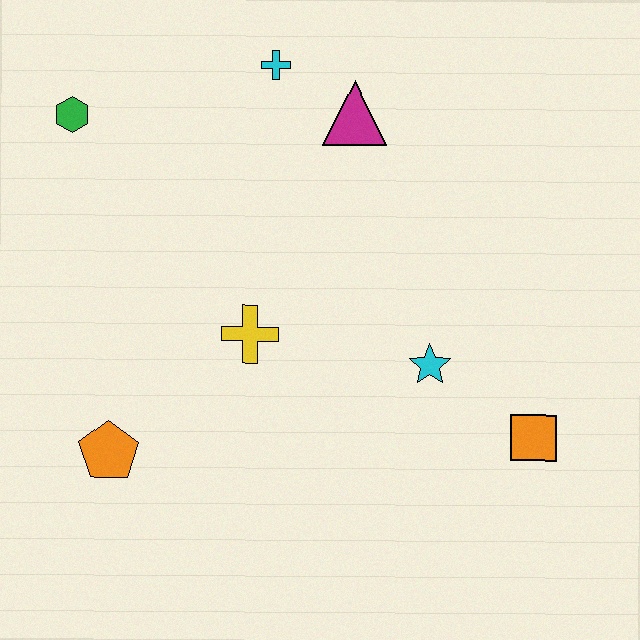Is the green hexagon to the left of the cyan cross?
Yes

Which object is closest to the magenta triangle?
The cyan cross is closest to the magenta triangle.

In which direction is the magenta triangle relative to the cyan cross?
The magenta triangle is to the right of the cyan cross.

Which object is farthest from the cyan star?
The green hexagon is farthest from the cyan star.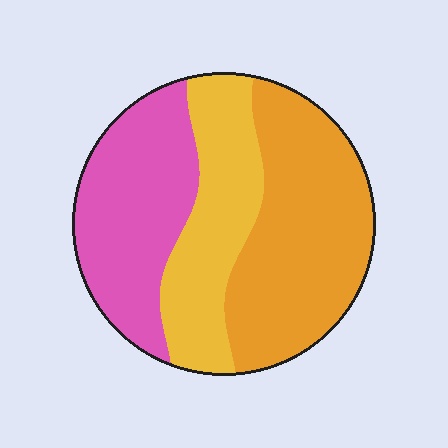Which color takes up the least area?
Yellow, at roughly 25%.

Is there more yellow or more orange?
Orange.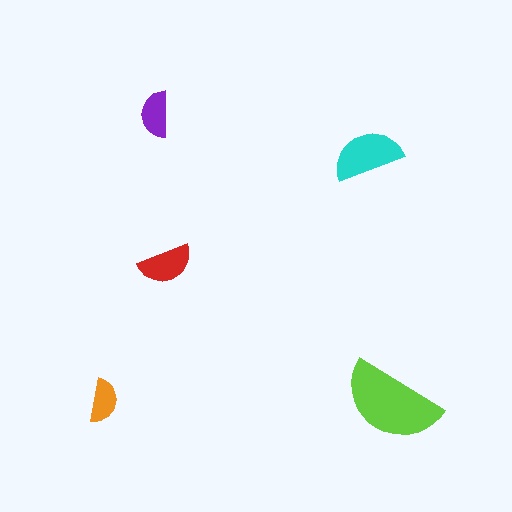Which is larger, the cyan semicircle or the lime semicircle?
The lime one.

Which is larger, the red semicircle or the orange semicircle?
The red one.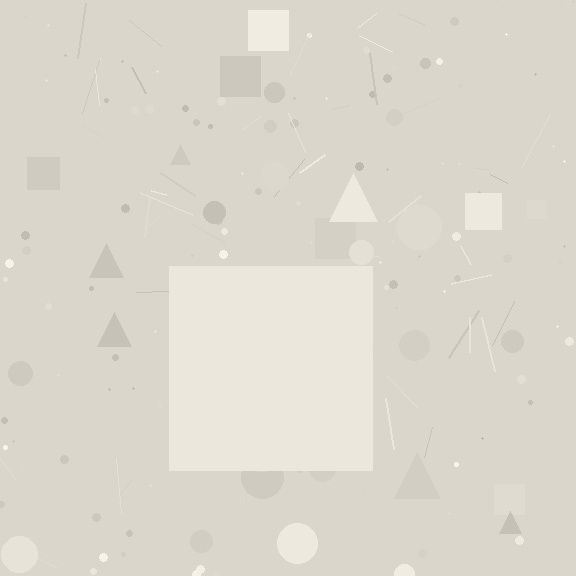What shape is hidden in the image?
A square is hidden in the image.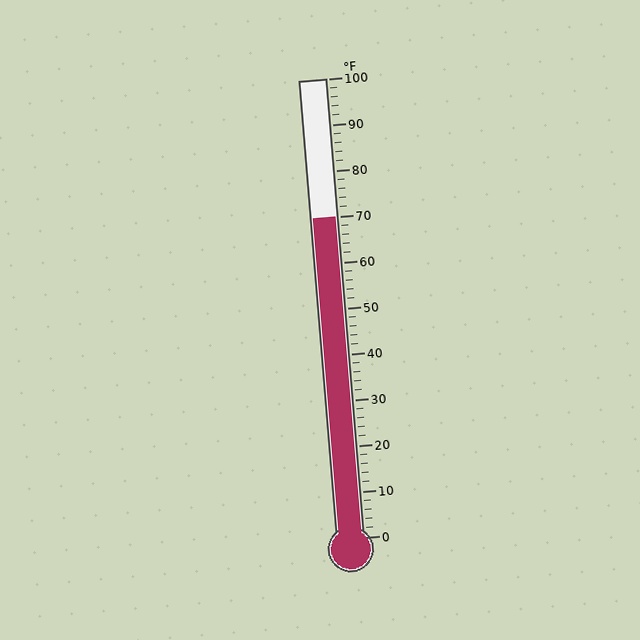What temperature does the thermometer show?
The thermometer shows approximately 70°F.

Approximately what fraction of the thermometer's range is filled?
The thermometer is filled to approximately 70% of its range.